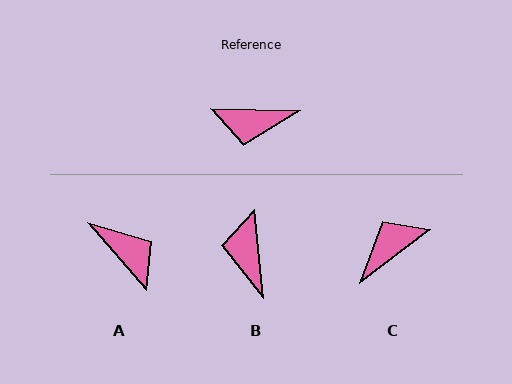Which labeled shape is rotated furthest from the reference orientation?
C, about 141 degrees away.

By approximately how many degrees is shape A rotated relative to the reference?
Approximately 132 degrees counter-clockwise.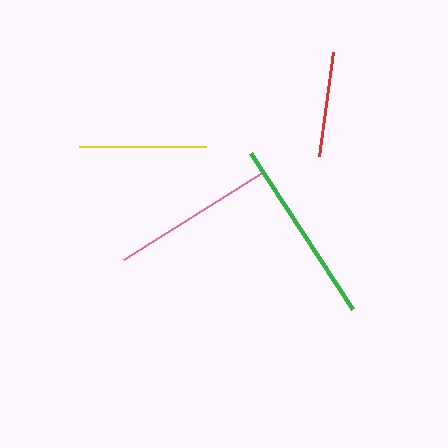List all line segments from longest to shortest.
From longest to shortest: green, pink, yellow, red.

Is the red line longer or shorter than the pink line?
The pink line is longer than the red line.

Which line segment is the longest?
The green line is the longest at approximately 186 pixels.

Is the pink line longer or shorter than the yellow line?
The pink line is longer than the yellow line.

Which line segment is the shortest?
The red line is the shortest at approximately 105 pixels.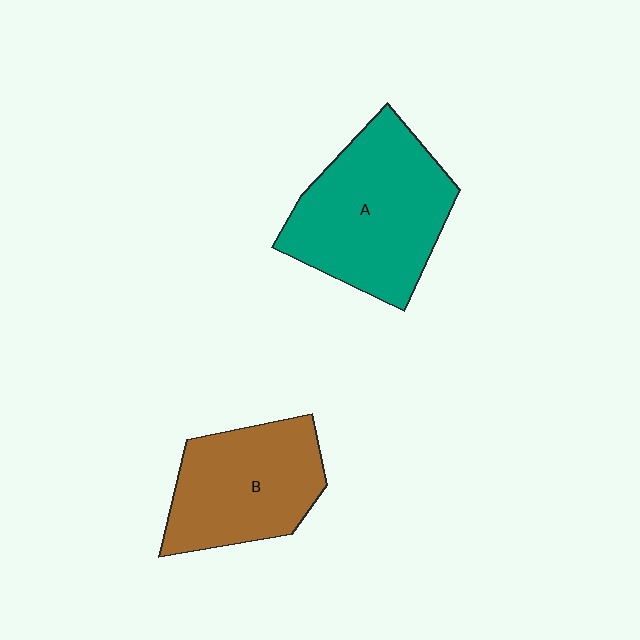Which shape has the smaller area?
Shape B (brown).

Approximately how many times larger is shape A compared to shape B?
Approximately 1.3 times.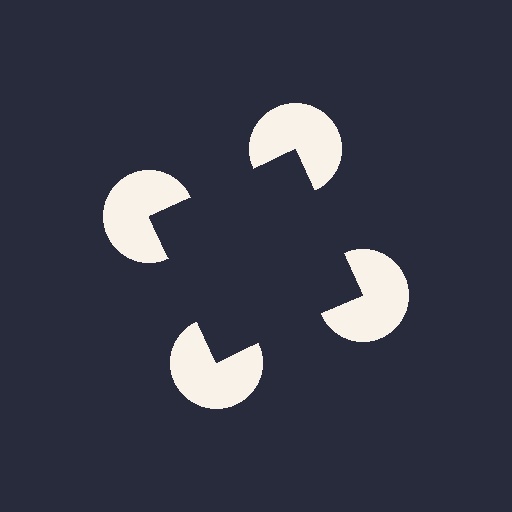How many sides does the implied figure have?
4 sides.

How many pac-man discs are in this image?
There are 4 — one at each vertex of the illusory square.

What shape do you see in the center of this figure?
An illusory square — its edges are inferred from the aligned wedge cuts in the pac-man discs, not physically drawn.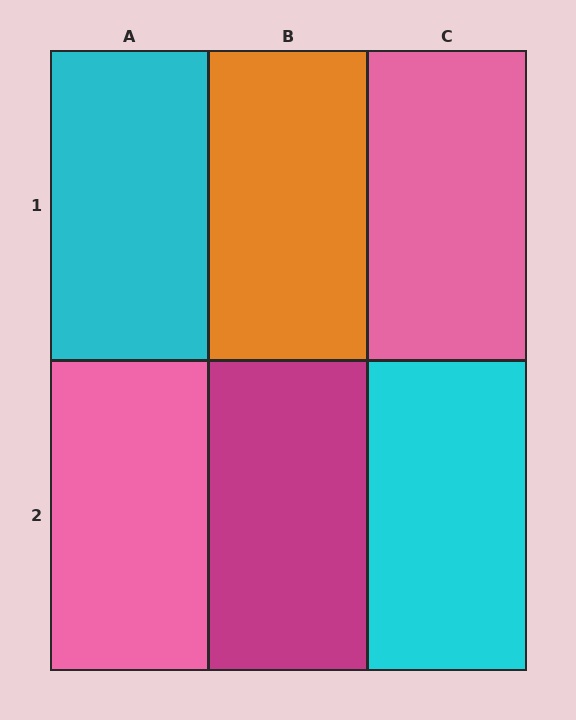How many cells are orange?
1 cell is orange.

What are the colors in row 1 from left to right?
Cyan, orange, pink.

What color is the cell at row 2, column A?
Pink.